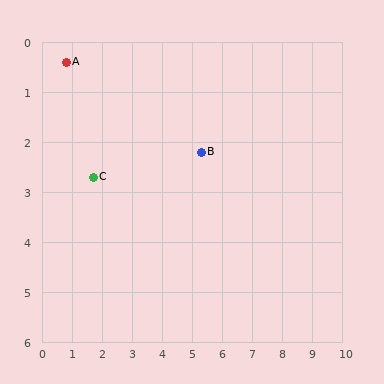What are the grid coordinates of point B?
Point B is at approximately (5.3, 2.2).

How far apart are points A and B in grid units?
Points A and B are about 4.8 grid units apart.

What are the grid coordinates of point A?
Point A is at approximately (0.8, 0.4).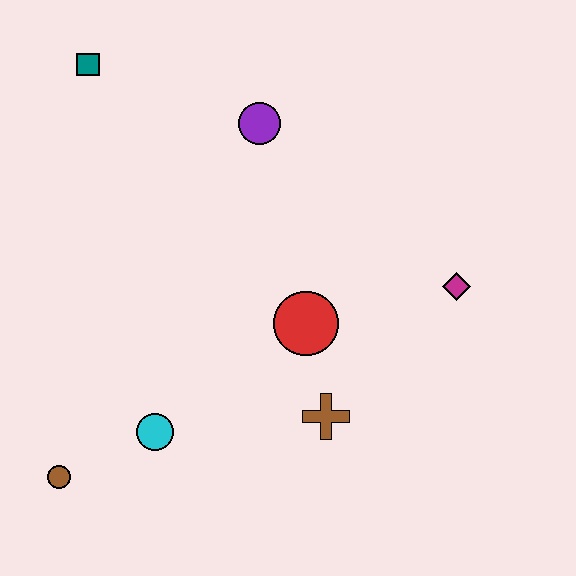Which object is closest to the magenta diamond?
The red circle is closest to the magenta diamond.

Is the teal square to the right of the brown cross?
No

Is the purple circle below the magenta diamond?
No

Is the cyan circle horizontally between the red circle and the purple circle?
No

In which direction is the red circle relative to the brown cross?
The red circle is above the brown cross.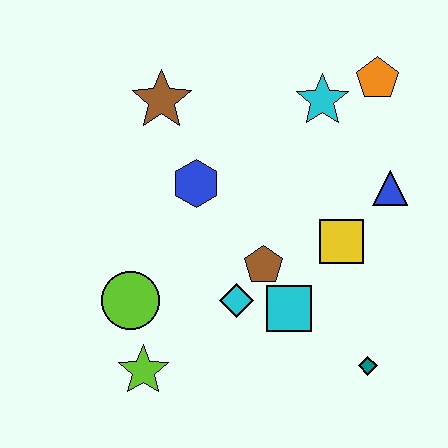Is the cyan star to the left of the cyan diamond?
No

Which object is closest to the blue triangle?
The yellow square is closest to the blue triangle.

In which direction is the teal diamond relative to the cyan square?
The teal diamond is to the right of the cyan square.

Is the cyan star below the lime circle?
No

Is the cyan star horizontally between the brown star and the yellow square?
Yes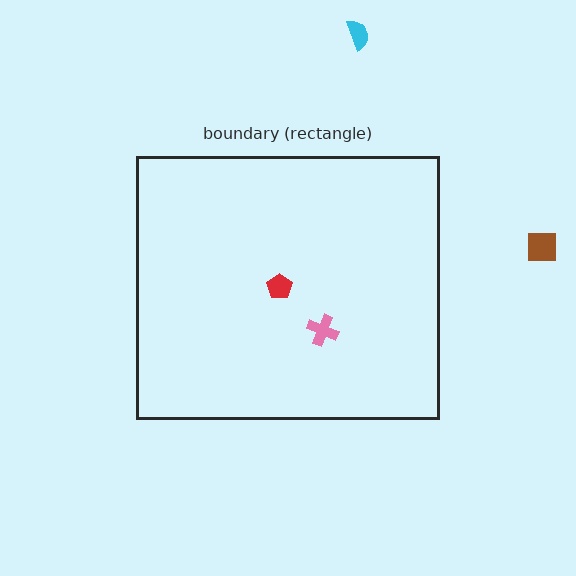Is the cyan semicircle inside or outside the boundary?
Outside.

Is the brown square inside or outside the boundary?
Outside.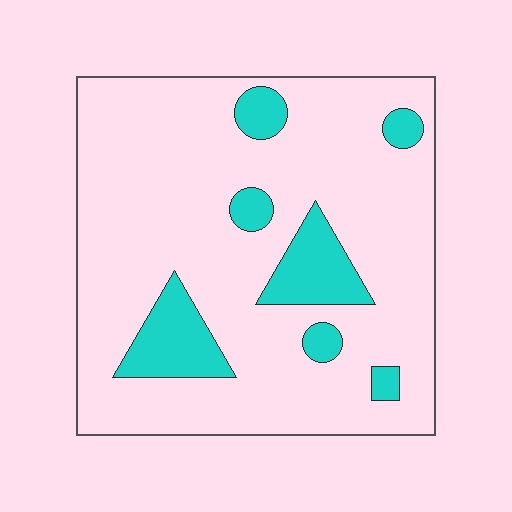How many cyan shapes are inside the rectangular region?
7.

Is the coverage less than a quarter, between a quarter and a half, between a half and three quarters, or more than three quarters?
Less than a quarter.